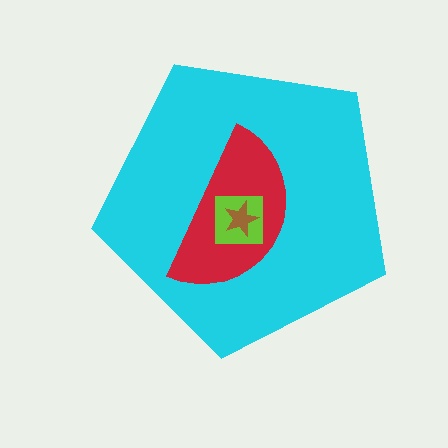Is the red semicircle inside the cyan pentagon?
Yes.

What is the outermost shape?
The cyan pentagon.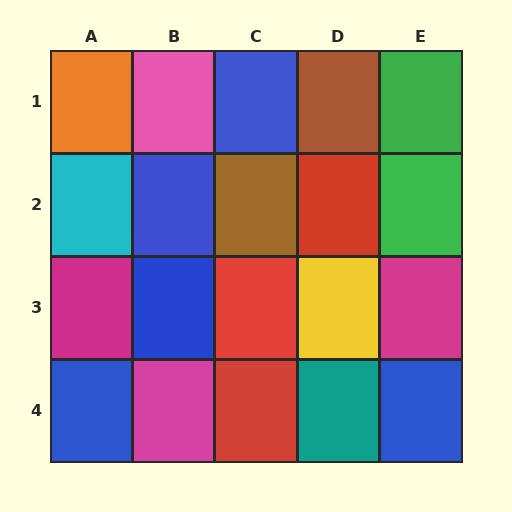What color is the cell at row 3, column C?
Red.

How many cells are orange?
1 cell is orange.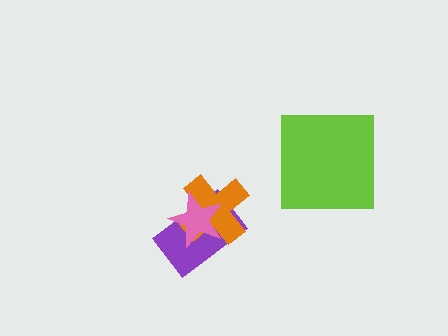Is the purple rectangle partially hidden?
Yes, it is partially covered by another shape.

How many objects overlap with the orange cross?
2 objects overlap with the orange cross.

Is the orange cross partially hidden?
Yes, it is partially covered by another shape.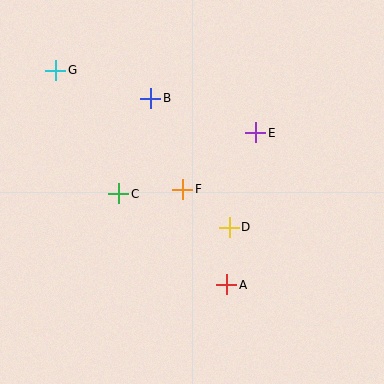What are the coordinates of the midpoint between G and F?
The midpoint between G and F is at (119, 130).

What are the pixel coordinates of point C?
Point C is at (119, 194).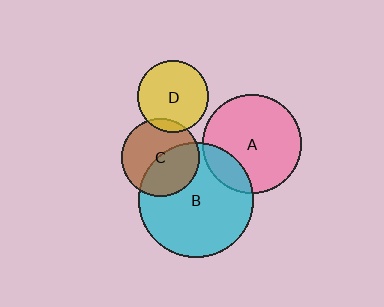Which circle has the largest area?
Circle B (cyan).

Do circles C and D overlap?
Yes.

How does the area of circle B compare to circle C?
Approximately 2.2 times.